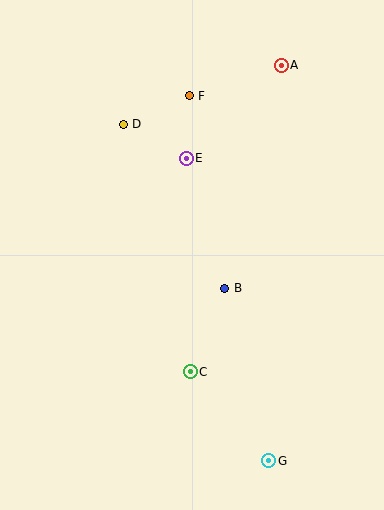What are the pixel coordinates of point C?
Point C is at (190, 372).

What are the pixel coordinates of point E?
Point E is at (186, 158).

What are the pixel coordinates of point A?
Point A is at (281, 65).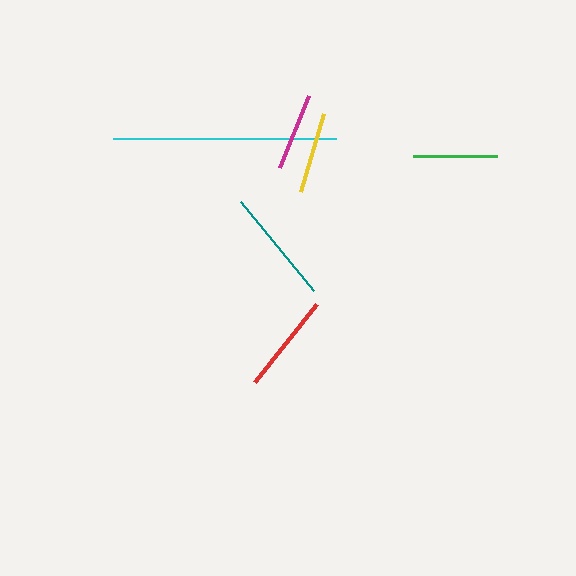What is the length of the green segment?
The green segment is approximately 84 pixels long.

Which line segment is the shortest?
The magenta line is the shortest at approximately 77 pixels.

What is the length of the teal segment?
The teal segment is approximately 115 pixels long.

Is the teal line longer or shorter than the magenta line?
The teal line is longer than the magenta line.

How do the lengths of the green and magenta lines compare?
The green and magenta lines are approximately the same length.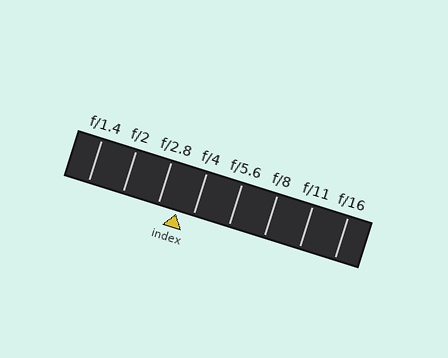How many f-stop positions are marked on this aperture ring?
There are 8 f-stop positions marked.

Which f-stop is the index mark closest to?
The index mark is closest to f/4.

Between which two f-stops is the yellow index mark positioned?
The index mark is between f/2.8 and f/4.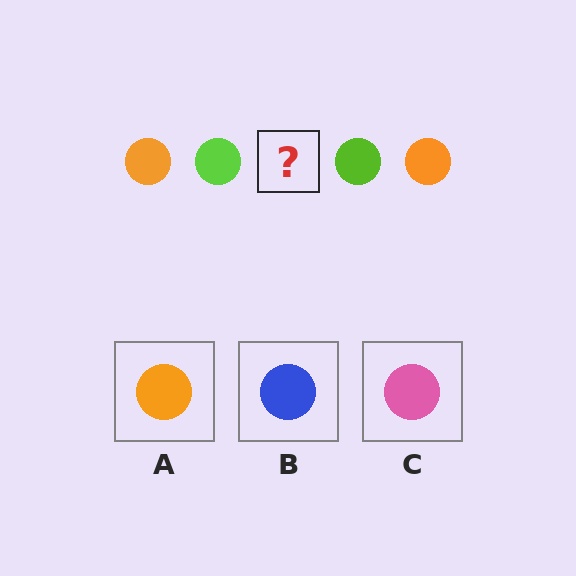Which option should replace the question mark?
Option A.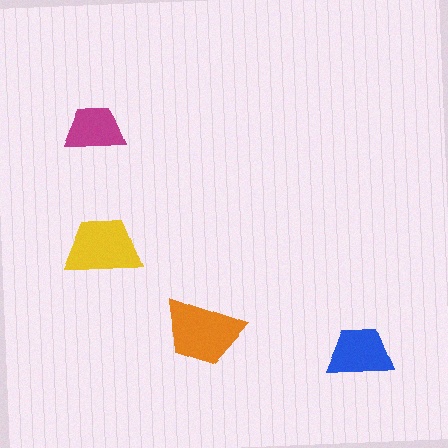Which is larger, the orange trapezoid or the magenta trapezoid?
The orange one.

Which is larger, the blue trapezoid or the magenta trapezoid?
The blue one.